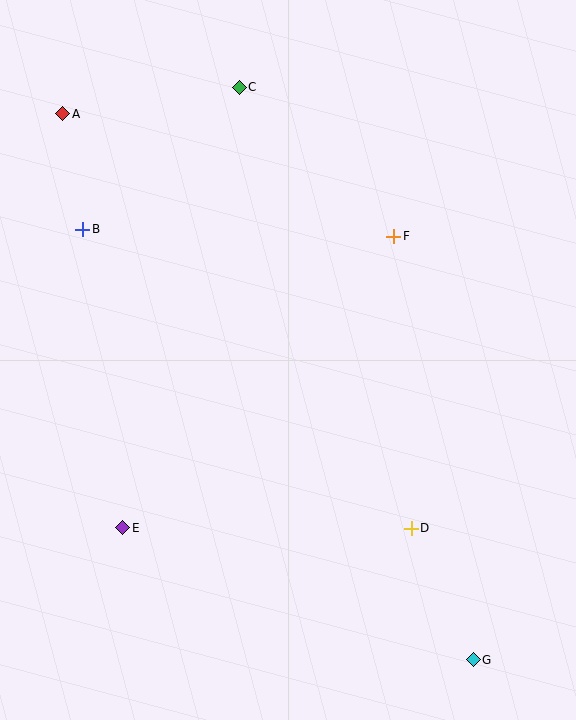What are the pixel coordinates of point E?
Point E is at (123, 528).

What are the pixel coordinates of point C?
Point C is at (239, 87).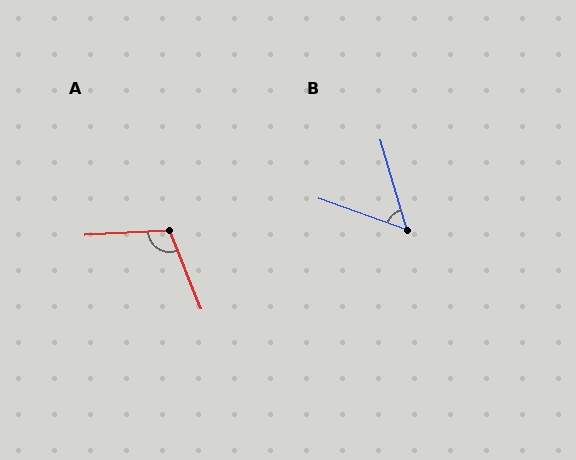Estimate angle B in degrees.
Approximately 54 degrees.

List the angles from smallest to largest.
B (54°), A (109°).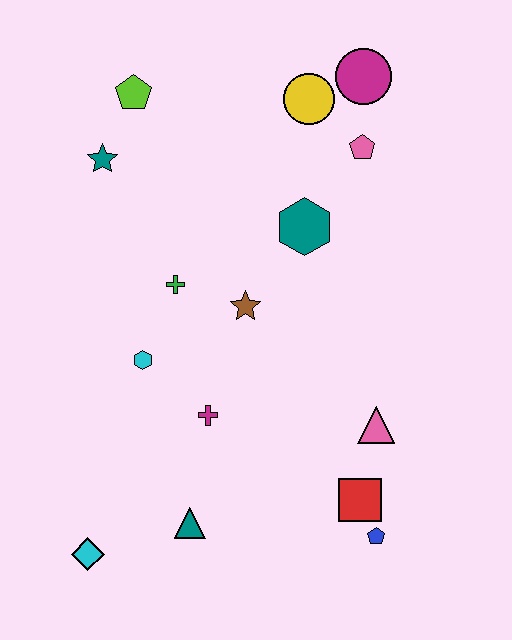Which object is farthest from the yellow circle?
The cyan diamond is farthest from the yellow circle.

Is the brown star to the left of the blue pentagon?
Yes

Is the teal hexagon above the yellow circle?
No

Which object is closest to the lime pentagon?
The teal star is closest to the lime pentagon.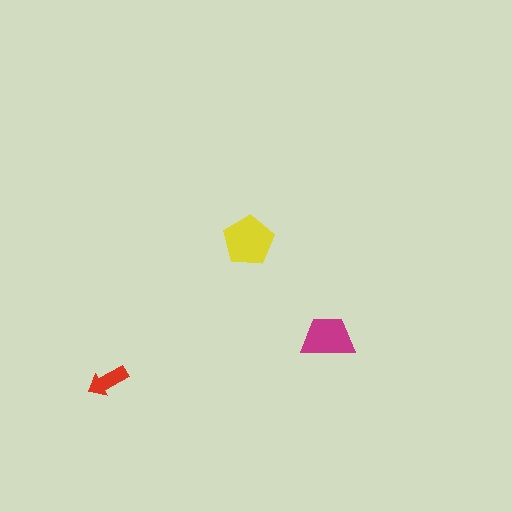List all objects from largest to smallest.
The yellow pentagon, the magenta trapezoid, the red arrow.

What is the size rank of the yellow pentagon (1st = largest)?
1st.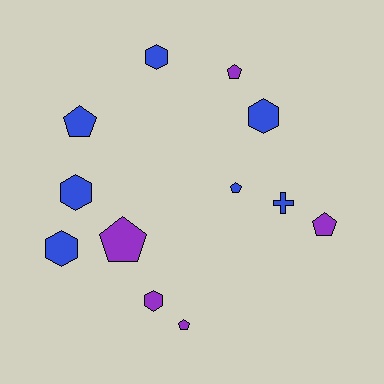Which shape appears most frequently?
Pentagon, with 6 objects.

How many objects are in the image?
There are 12 objects.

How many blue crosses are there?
There is 1 blue cross.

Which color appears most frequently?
Blue, with 7 objects.